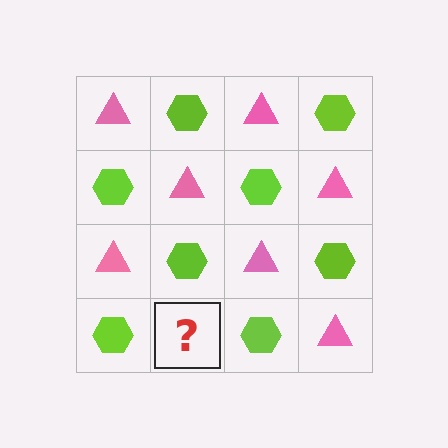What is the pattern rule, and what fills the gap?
The rule is that it alternates pink triangle and lime hexagon in a checkerboard pattern. The gap should be filled with a pink triangle.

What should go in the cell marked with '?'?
The missing cell should contain a pink triangle.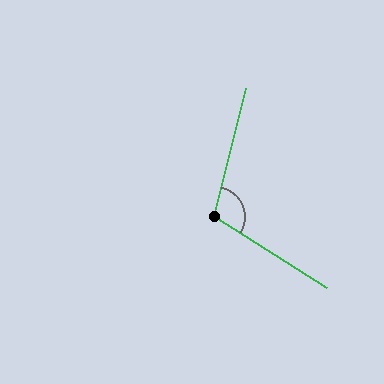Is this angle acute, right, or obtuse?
It is obtuse.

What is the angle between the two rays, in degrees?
Approximately 108 degrees.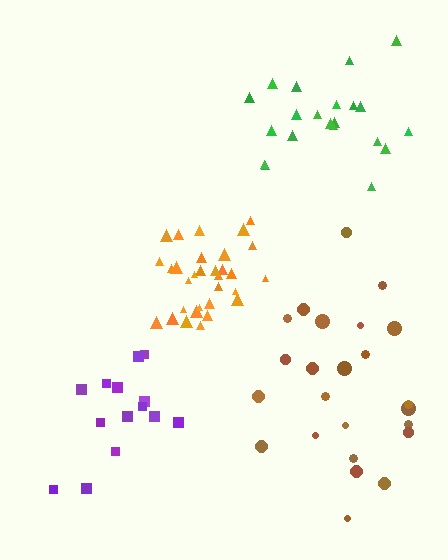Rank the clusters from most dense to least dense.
orange, green, purple, brown.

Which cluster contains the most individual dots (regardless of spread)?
Orange (33).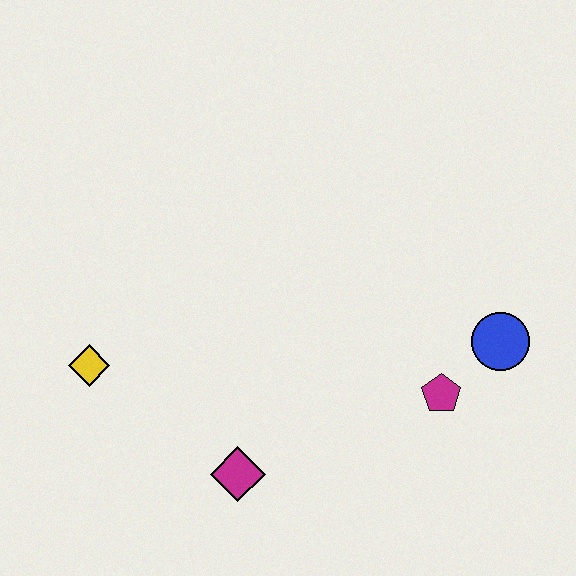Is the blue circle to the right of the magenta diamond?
Yes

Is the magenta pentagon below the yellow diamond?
Yes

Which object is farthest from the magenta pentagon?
The yellow diamond is farthest from the magenta pentagon.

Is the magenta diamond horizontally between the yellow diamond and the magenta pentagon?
Yes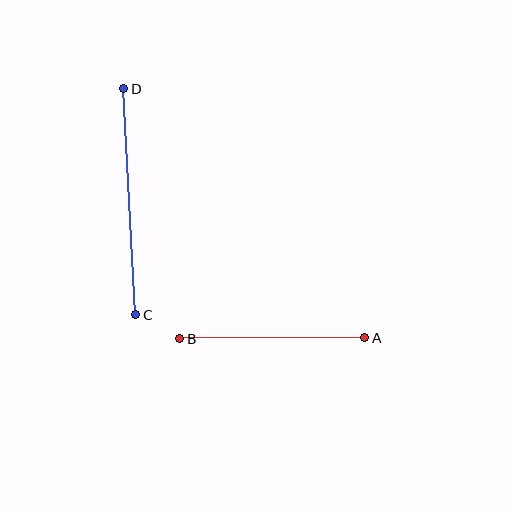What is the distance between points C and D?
The distance is approximately 226 pixels.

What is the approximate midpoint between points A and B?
The midpoint is at approximately (272, 338) pixels.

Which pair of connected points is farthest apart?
Points C and D are farthest apart.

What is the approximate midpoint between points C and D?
The midpoint is at approximately (130, 202) pixels.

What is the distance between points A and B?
The distance is approximately 185 pixels.